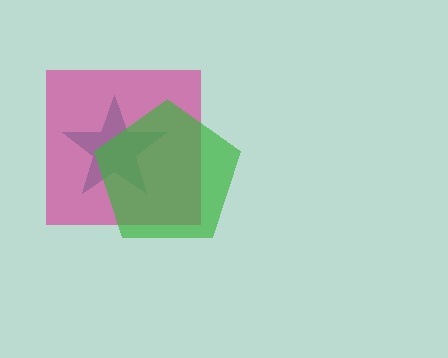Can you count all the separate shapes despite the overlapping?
Yes, there are 3 separate shapes.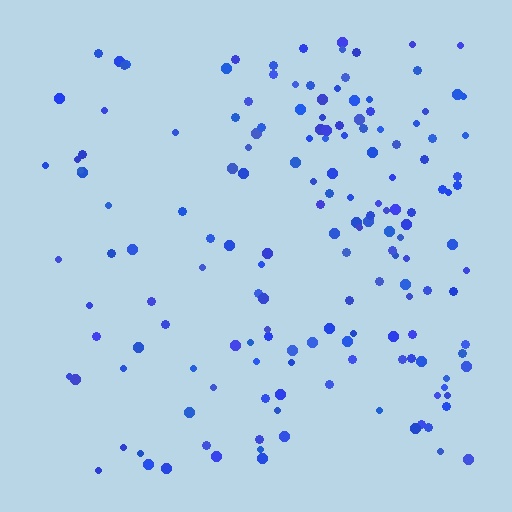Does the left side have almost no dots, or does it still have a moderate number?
Still a moderate number, just noticeably fewer than the right.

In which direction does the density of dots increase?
From left to right, with the right side densest.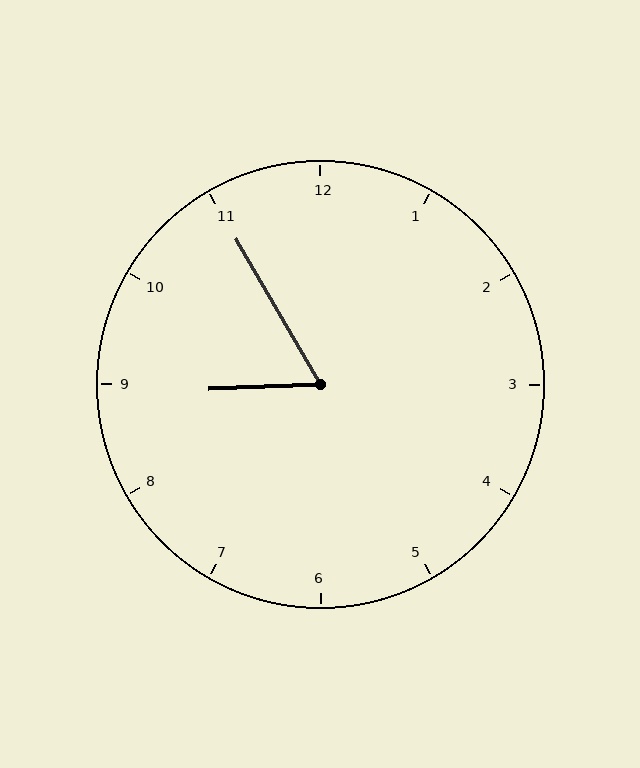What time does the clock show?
8:55.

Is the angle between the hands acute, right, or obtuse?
It is acute.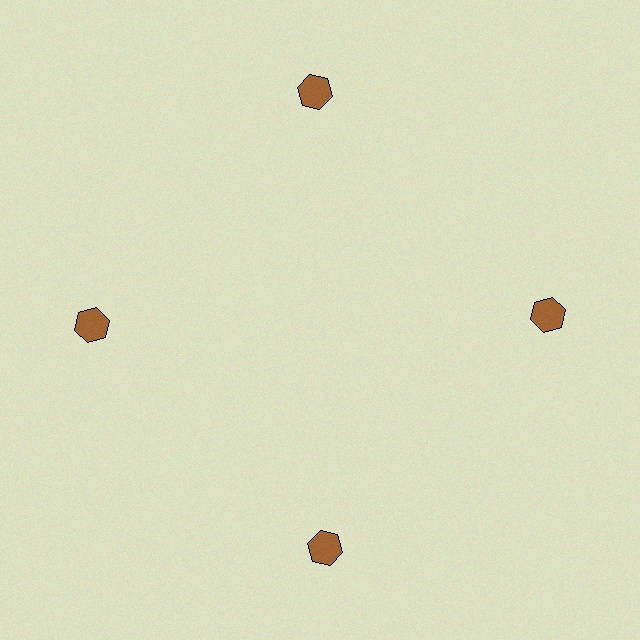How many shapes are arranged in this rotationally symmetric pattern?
There are 4 shapes, arranged in 4 groups of 1.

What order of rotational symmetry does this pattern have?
This pattern has 4-fold rotational symmetry.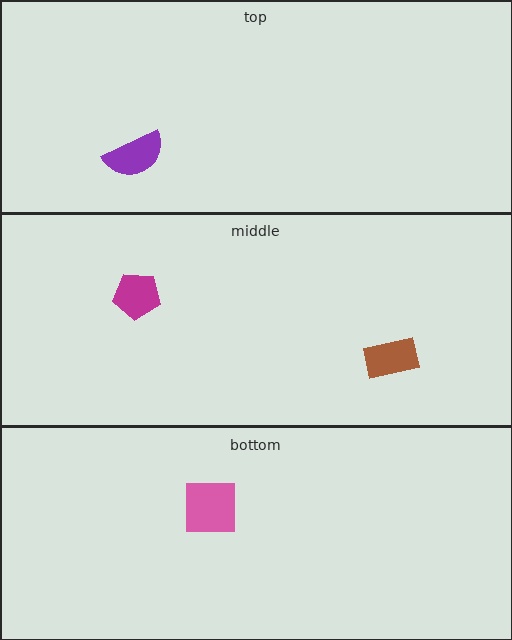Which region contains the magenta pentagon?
The middle region.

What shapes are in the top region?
The purple semicircle.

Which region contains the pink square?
The bottom region.